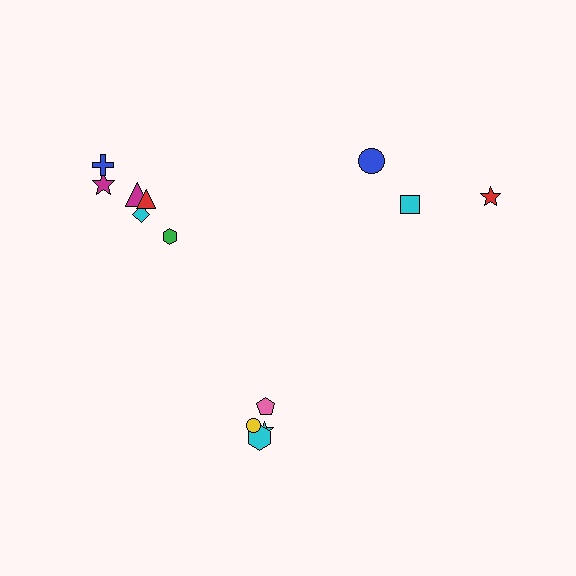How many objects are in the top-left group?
There are 6 objects.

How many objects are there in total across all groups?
There are 13 objects.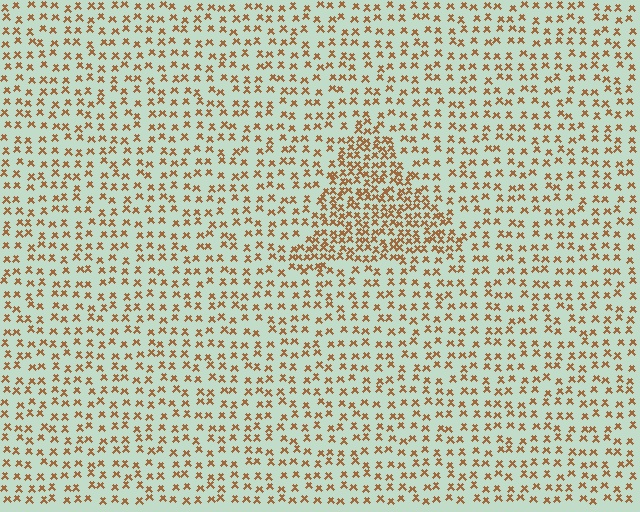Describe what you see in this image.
The image contains small brown elements arranged at two different densities. A triangle-shaped region is visible where the elements are more densely packed than the surrounding area.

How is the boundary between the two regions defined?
The boundary is defined by a change in element density (approximately 2.0x ratio). All elements are the same color, size, and shape.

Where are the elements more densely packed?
The elements are more densely packed inside the triangle boundary.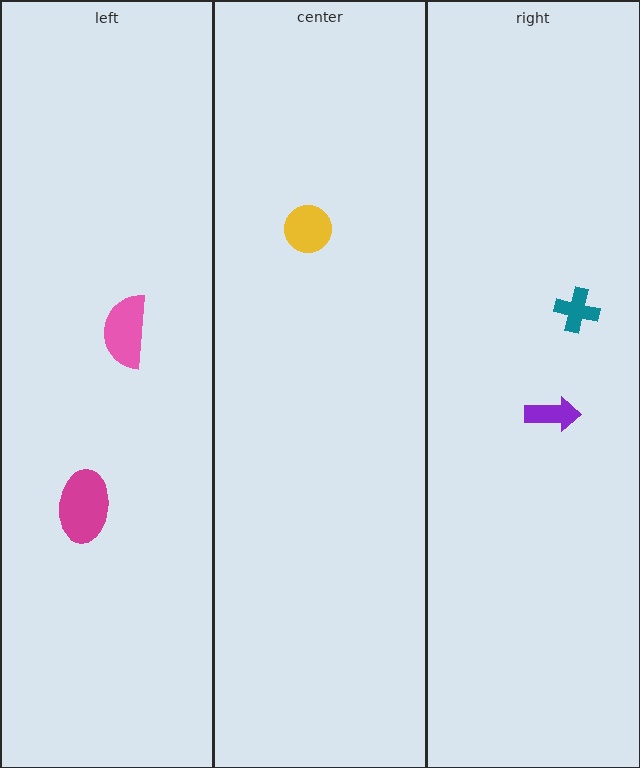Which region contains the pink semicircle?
The left region.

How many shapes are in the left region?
2.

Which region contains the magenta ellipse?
The left region.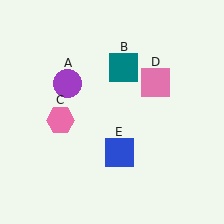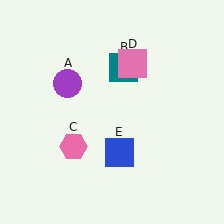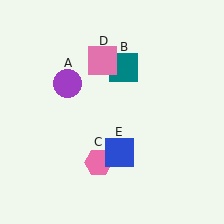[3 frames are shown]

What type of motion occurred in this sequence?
The pink hexagon (object C), pink square (object D) rotated counterclockwise around the center of the scene.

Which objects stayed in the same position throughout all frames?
Purple circle (object A) and teal square (object B) and blue square (object E) remained stationary.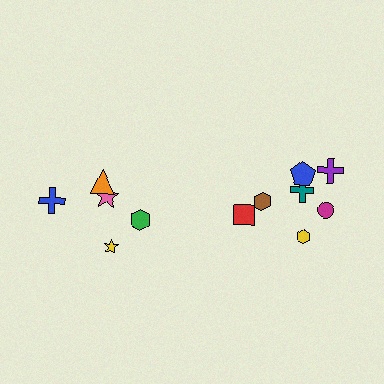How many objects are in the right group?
There are 7 objects.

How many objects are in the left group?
There are 5 objects.